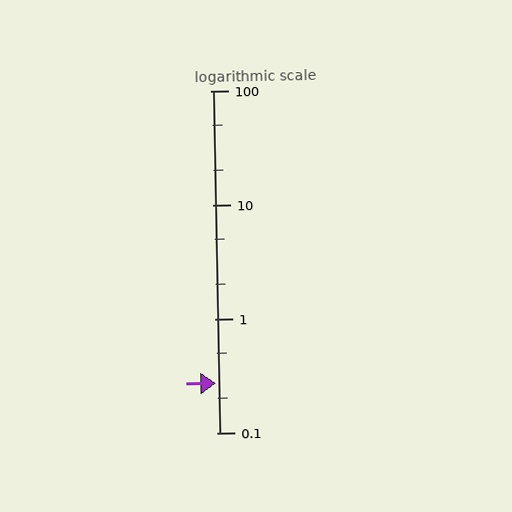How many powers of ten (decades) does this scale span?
The scale spans 3 decades, from 0.1 to 100.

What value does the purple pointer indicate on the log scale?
The pointer indicates approximately 0.27.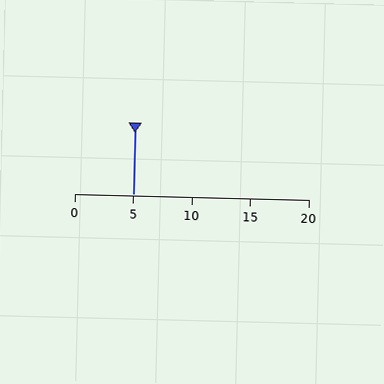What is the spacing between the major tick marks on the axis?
The major ticks are spaced 5 apart.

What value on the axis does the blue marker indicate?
The marker indicates approximately 5.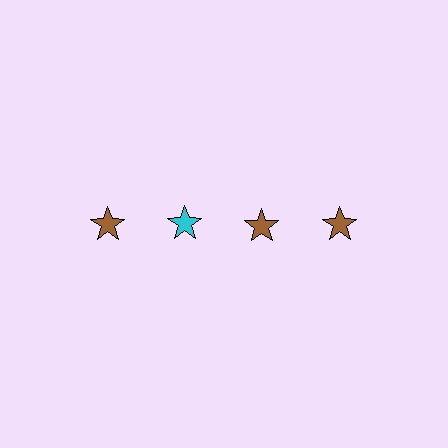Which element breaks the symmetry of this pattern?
The cyan star in the top row, second from left column breaks the symmetry. All other shapes are brown stars.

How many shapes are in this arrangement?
There are 4 shapes arranged in a grid pattern.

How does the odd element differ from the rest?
It has a different color: cyan instead of brown.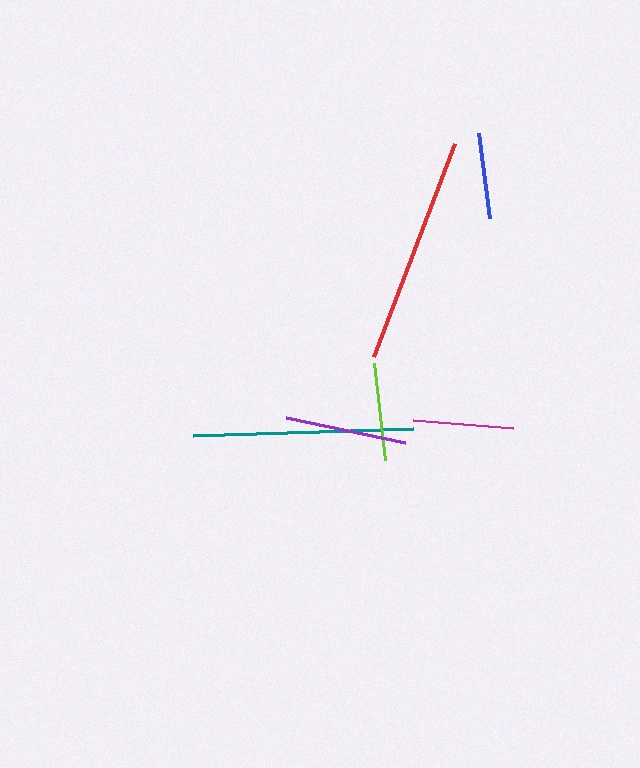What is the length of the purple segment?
The purple segment is approximately 121 pixels long.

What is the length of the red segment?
The red segment is approximately 227 pixels long.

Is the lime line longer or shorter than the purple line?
The purple line is longer than the lime line.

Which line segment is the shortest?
The blue line is the shortest at approximately 85 pixels.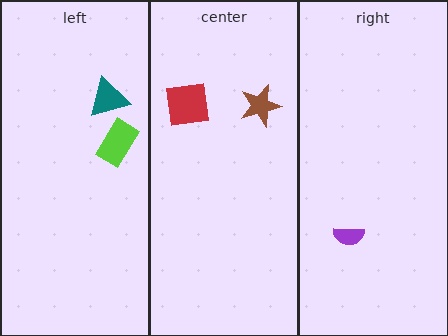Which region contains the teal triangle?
The left region.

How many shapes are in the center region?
2.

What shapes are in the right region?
The purple semicircle.